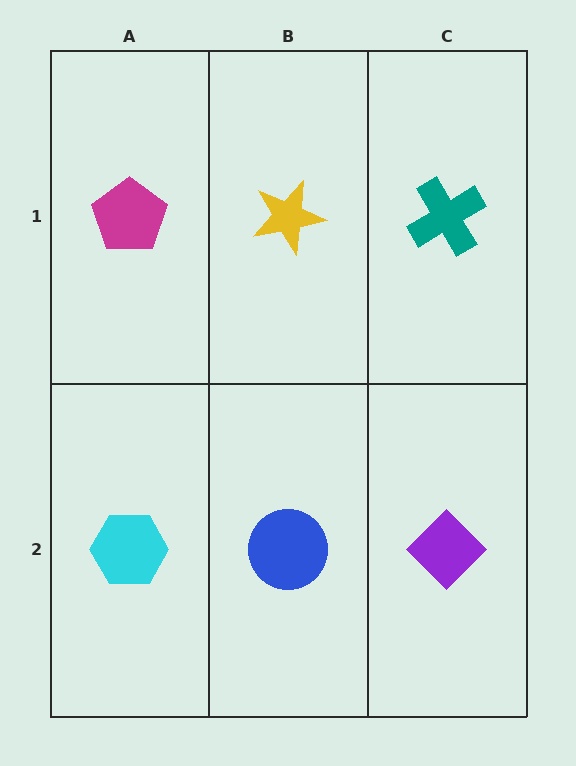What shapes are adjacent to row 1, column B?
A blue circle (row 2, column B), a magenta pentagon (row 1, column A), a teal cross (row 1, column C).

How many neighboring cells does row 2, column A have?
2.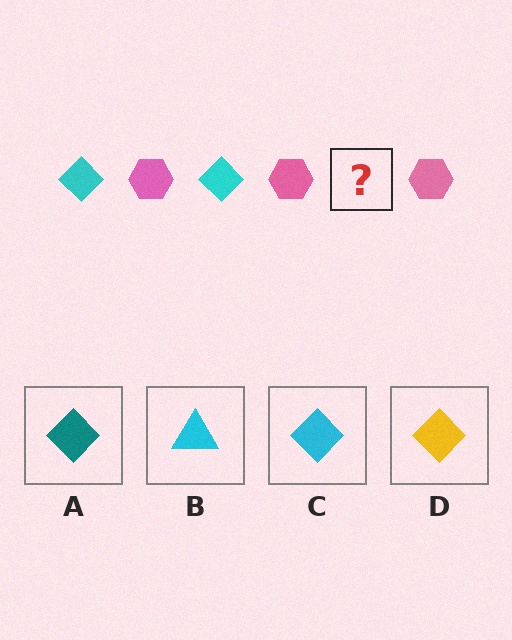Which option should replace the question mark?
Option C.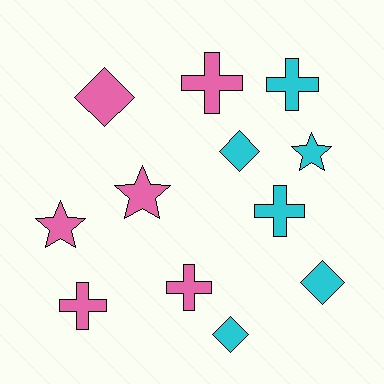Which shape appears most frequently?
Cross, with 5 objects.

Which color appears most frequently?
Cyan, with 6 objects.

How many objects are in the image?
There are 12 objects.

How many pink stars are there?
There are 2 pink stars.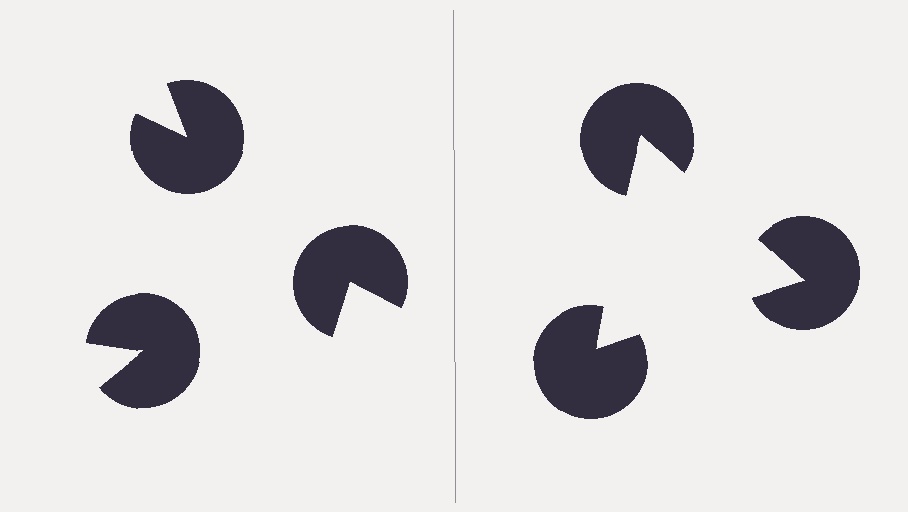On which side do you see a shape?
An illusory triangle appears on the right side. On the left side the wedge cuts are rotated, so no coherent shape forms.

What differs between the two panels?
The pac-man discs are positioned identically on both sides; only the wedge orientations differ. On the right they align to a triangle; on the left they are misaligned.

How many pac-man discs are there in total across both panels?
6 — 3 on each side.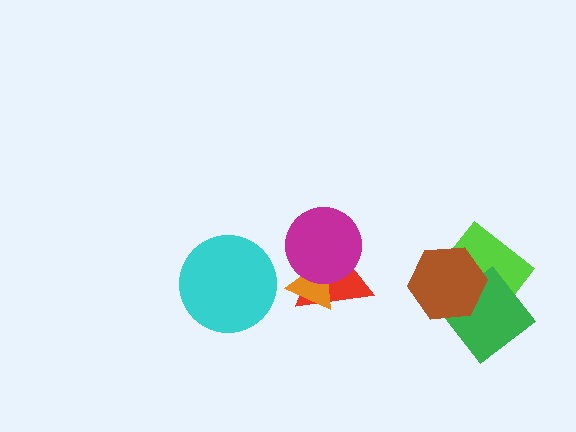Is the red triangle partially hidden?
Yes, it is partially covered by another shape.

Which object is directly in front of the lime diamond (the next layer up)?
The green diamond is directly in front of the lime diamond.